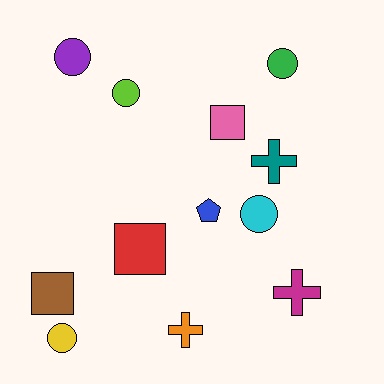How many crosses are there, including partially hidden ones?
There are 3 crosses.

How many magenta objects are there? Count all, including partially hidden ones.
There is 1 magenta object.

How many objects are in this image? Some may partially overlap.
There are 12 objects.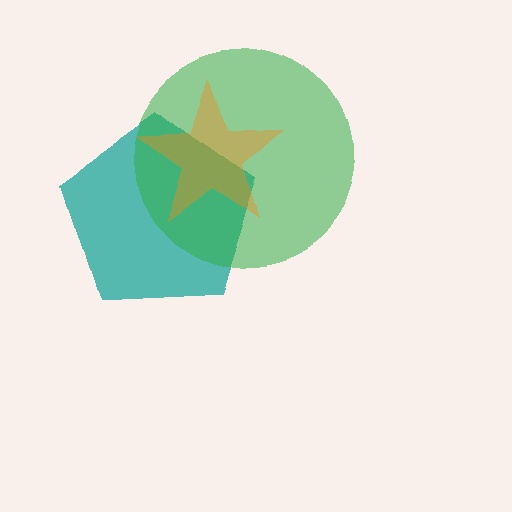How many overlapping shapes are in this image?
There are 3 overlapping shapes in the image.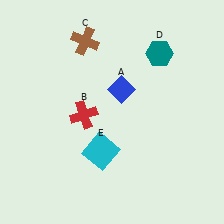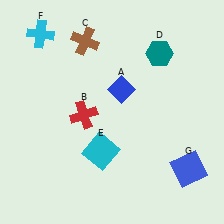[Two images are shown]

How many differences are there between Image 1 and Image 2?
There are 2 differences between the two images.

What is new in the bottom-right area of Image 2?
A blue square (G) was added in the bottom-right area of Image 2.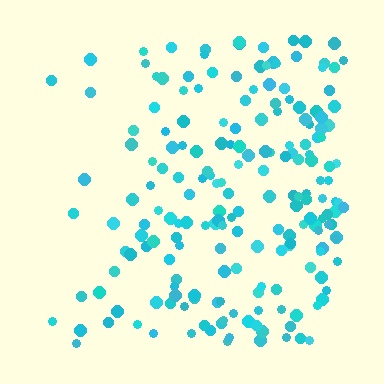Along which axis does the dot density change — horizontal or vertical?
Horizontal.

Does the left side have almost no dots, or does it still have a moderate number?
Still a moderate number, just noticeably fewer than the right.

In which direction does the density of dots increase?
From left to right, with the right side densest.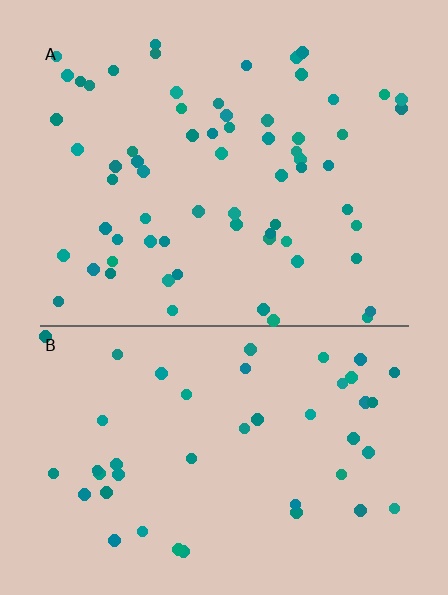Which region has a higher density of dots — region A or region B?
A (the top).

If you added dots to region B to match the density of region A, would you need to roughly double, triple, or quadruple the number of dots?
Approximately double.